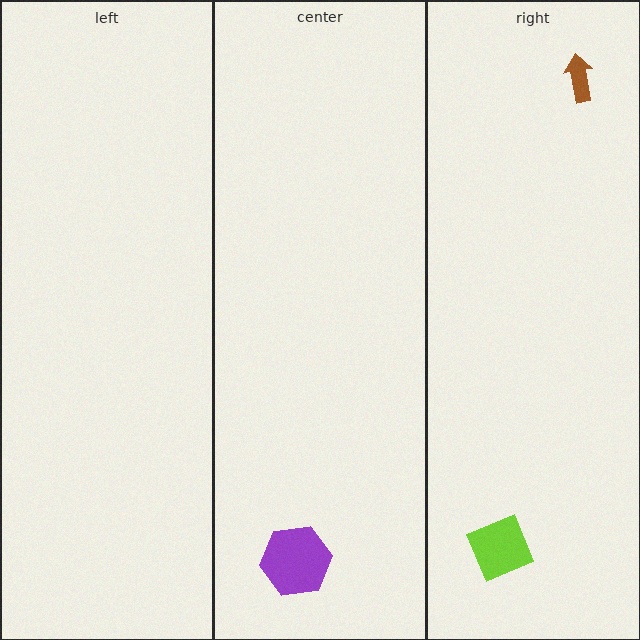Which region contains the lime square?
The right region.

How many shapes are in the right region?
2.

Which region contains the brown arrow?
The right region.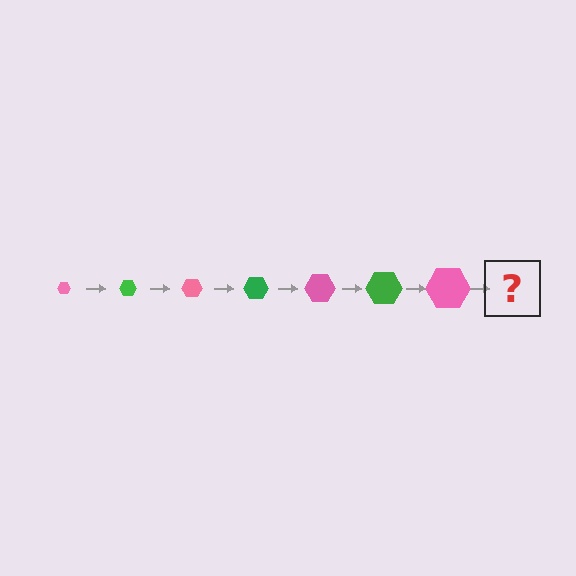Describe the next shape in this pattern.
It should be a green hexagon, larger than the previous one.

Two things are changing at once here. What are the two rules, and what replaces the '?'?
The two rules are that the hexagon grows larger each step and the color cycles through pink and green. The '?' should be a green hexagon, larger than the previous one.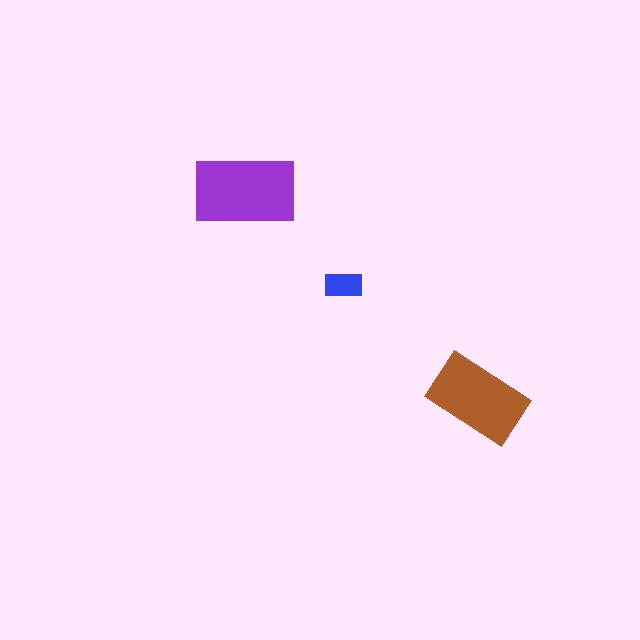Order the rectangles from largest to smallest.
the purple one, the brown one, the blue one.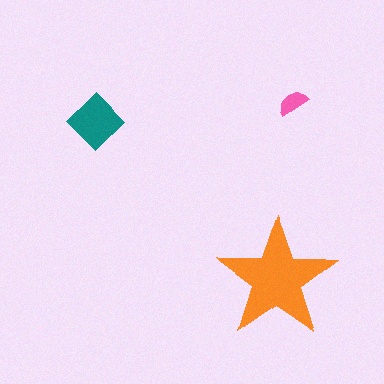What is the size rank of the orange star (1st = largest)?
1st.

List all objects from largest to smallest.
The orange star, the teal diamond, the pink semicircle.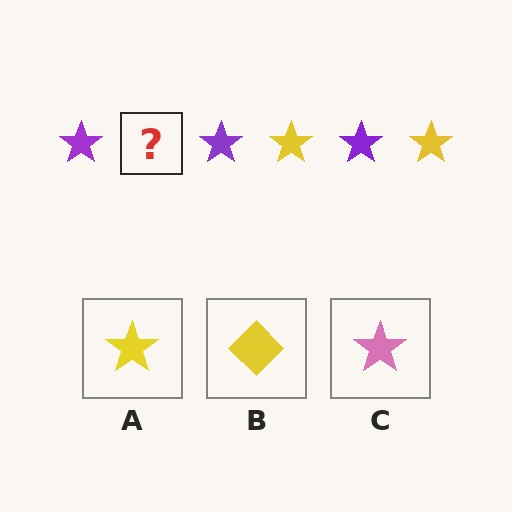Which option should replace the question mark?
Option A.